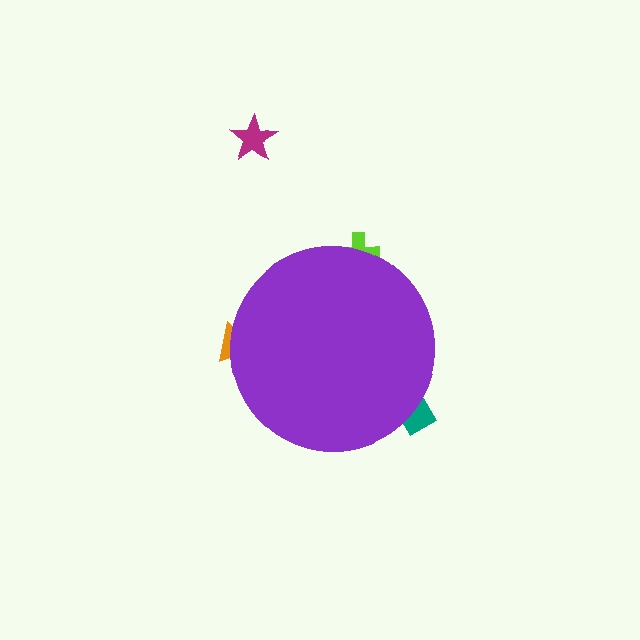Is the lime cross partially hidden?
Yes, the lime cross is partially hidden behind the purple circle.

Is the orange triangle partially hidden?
Yes, the orange triangle is partially hidden behind the purple circle.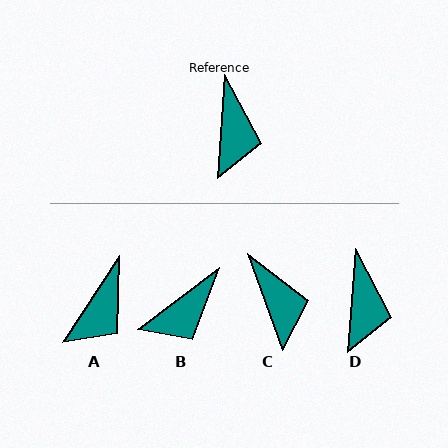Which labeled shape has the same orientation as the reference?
D.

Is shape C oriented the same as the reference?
No, it is off by about 24 degrees.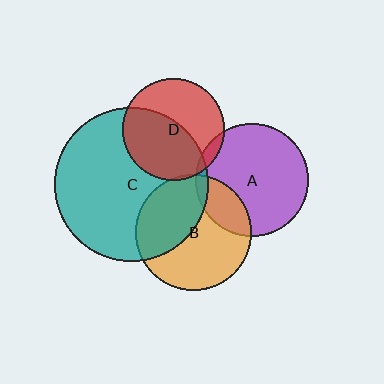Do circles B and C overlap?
Yes.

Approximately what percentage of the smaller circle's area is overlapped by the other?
Approximately 40%.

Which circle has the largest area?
Circle C (teal).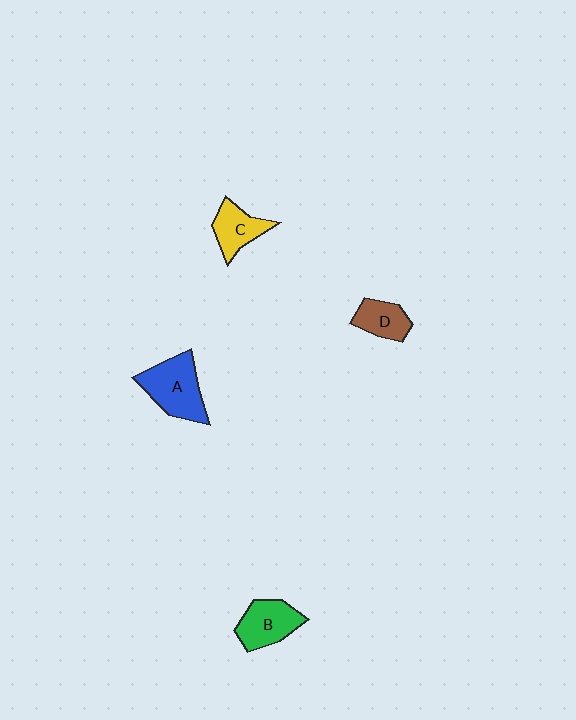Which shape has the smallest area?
Shape D (brown).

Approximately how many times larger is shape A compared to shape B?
Approximately 1.3 times.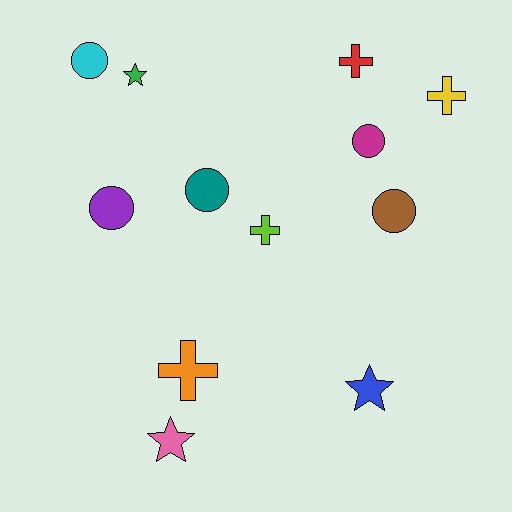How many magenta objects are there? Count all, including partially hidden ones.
There is 1 magenta object.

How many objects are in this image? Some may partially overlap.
There are 12 objects.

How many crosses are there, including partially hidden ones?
There are 4 crosses.